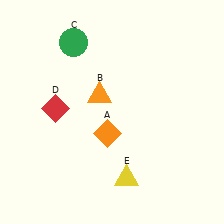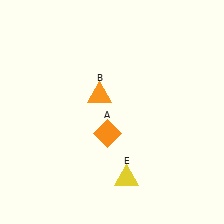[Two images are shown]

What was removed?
The red diamond (D), the green circle (C) were removed in Image 2.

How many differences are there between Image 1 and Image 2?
There are 2 differences between the two images.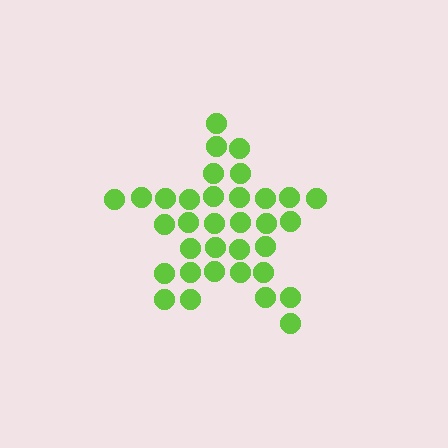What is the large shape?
The large shape is a star.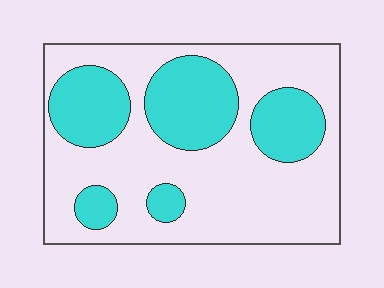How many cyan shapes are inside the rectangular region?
5.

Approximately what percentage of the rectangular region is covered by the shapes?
Approximately 35%.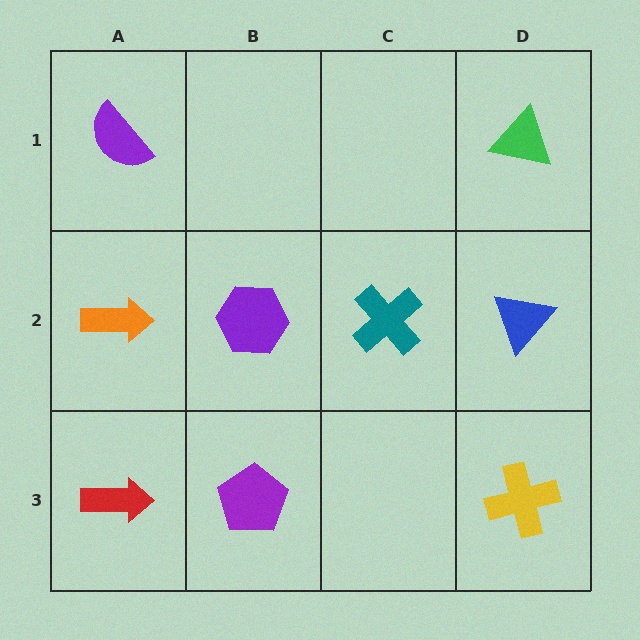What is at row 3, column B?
A purple pentagon.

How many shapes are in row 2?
4 shapes.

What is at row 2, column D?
A blue triangle.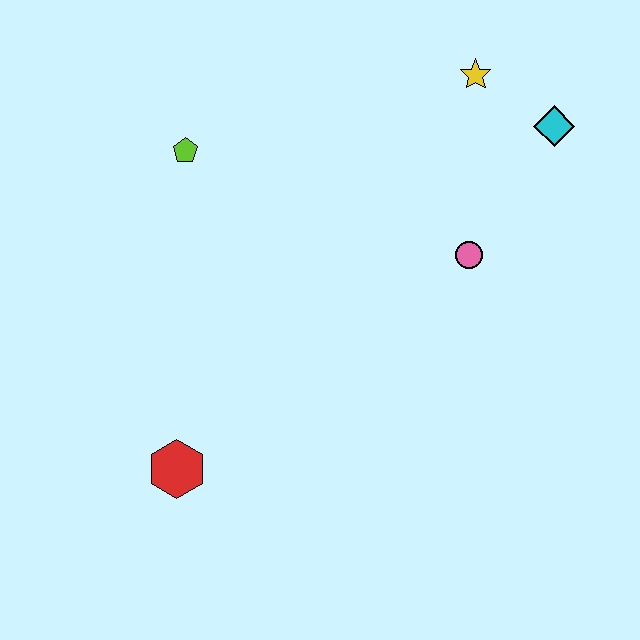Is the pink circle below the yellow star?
Yes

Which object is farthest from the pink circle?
The red hexagon is farthest from the pink circle.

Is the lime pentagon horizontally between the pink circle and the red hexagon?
Yes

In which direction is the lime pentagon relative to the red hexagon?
The lime pentagon is above the red hexagon.